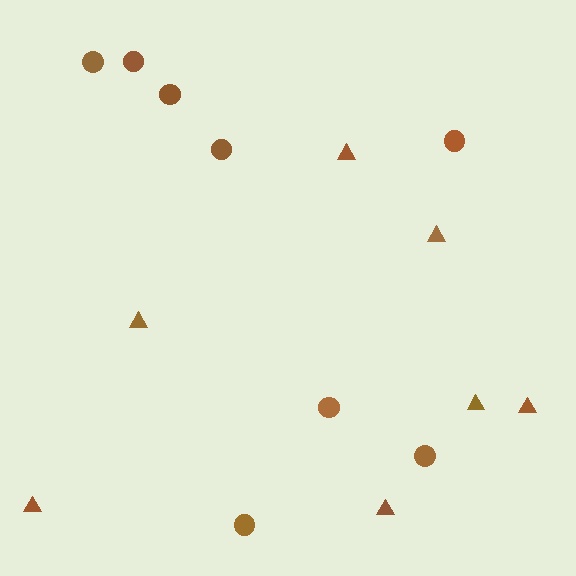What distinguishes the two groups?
There are 2 groups: one group of circles (8) and one group of triangles (7).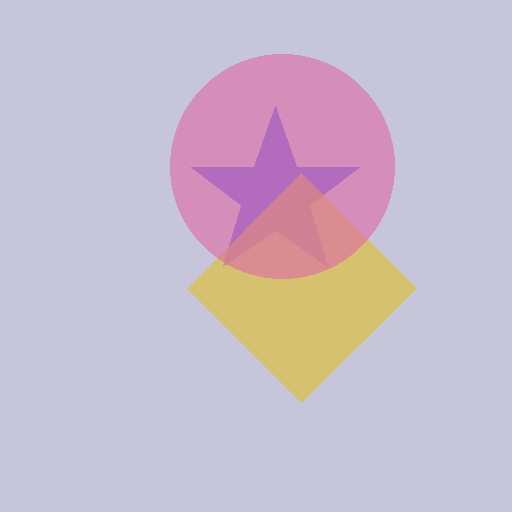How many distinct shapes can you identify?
There are 3 distinct shapes: a blue star, a yellow diamond, a pink circle.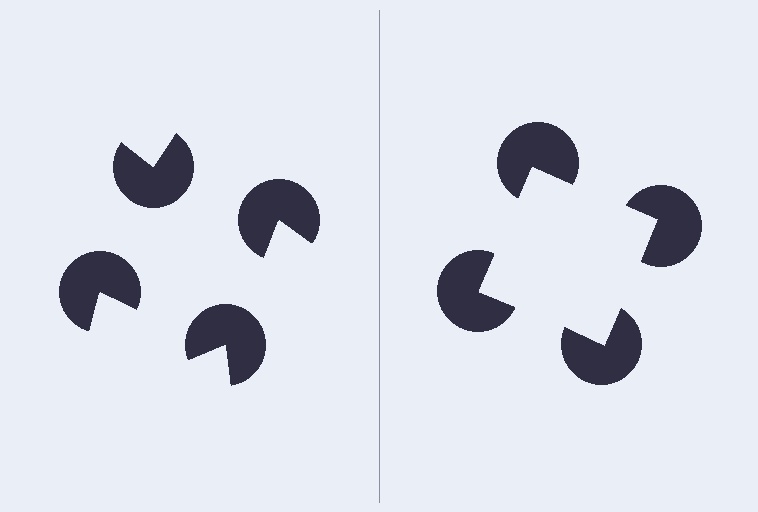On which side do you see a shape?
An illusory square appears on the right side. On the left side the wedge cuts are rotated, so no coherent shape forms.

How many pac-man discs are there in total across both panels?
8 — 4 on each side.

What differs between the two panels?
The pac-man discs are positioned identically on both sides; only the wedge orientations differ. On the right they align to a square; on the left they are misaligned.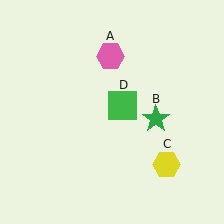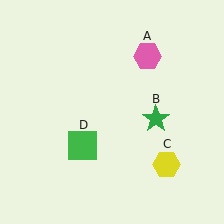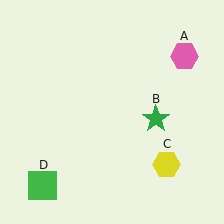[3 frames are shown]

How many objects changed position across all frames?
2 objects changed position: pink hexagon (object A), green square (object D).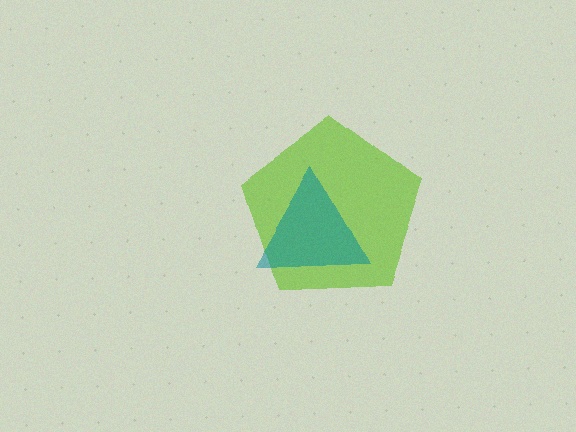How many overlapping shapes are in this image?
There are 2 overlapping shapes in the image.